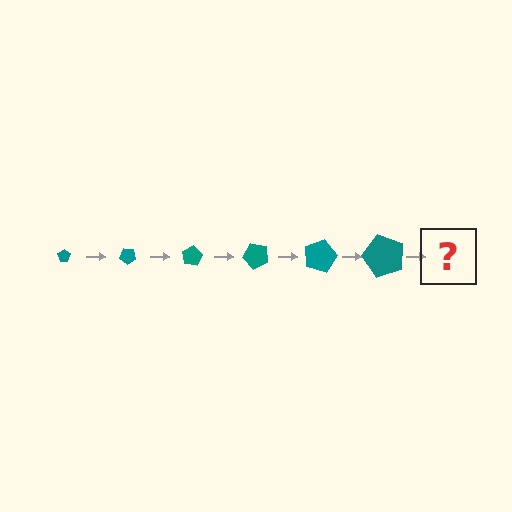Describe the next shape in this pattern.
It should be a pentagon, larger than the previous one and rotated 240 degrees from the start.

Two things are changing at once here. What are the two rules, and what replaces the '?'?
The two rules are that the pentagon grows larger each step and it rotates 40 degrees each step. The '?' should be a pentagon, larger than the previous one and rotated 240 degrees from the start.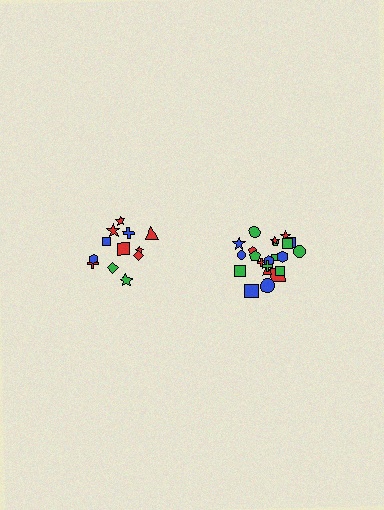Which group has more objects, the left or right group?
The right group.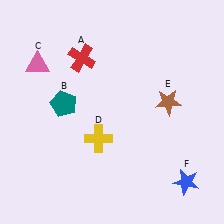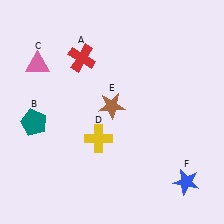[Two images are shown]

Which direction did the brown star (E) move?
The brown star (E) moved left.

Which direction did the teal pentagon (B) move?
The teal pentagon (B) moved left.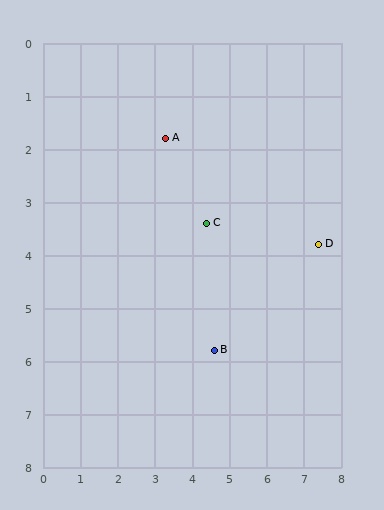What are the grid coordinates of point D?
Point D is at approximately (7.4, 3.8).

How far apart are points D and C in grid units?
Points D and C are about 3.0 grid units apart.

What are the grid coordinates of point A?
Point A is at approximately (3.3, 1.8).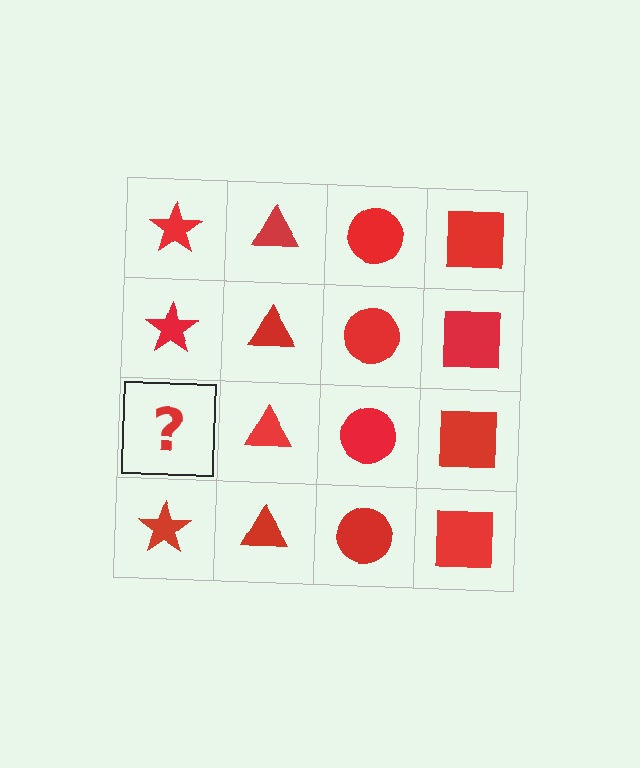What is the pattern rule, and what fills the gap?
The rule is that each column has a consistent shape. The gap should be filled with a red star.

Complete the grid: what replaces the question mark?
The question mark should be replaced with a red star.